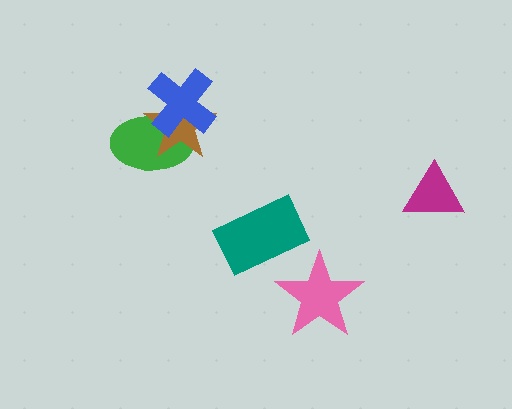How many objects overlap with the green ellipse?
2 objects overlap with the green ellipse.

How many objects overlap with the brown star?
2 objects overlap with the brown star.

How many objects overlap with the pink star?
0 objects overlap with the pink star.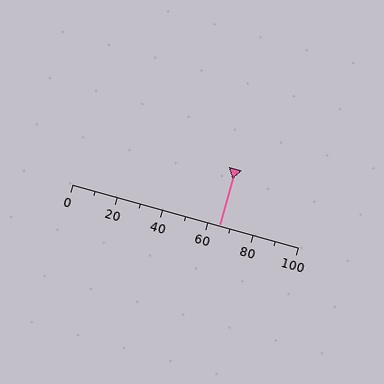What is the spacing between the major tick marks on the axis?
The major ticks are spaced 20 apart.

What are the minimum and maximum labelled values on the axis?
The axis runs from 0 to 100.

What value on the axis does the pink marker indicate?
The marker indicates approximately 65.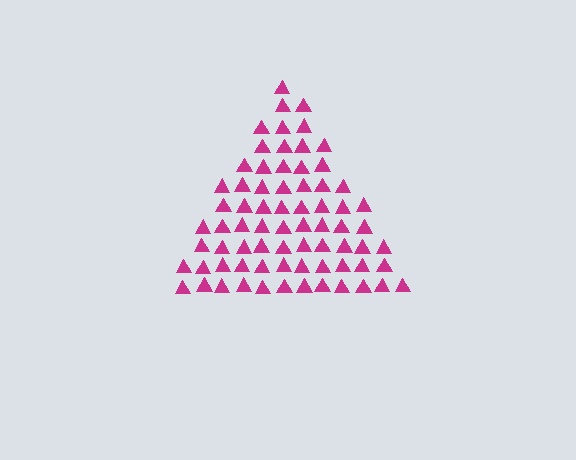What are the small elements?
The small elements are triangles.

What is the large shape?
The large shape is a triangle.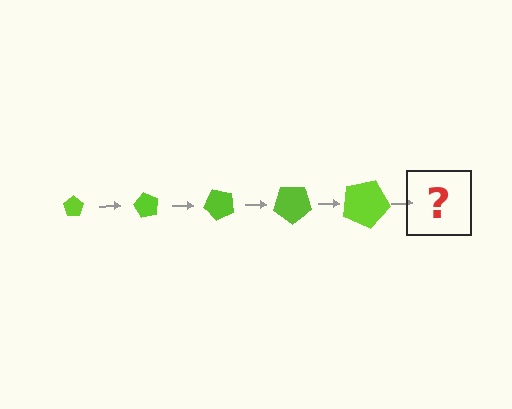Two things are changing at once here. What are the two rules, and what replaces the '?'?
The two rules are that the pentagon grows larger each step and it rotates 60 degrees each step. The '?' should be a pentagon, larger than the previous one and rotated 300 degrees from the start.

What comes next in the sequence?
The next element should be a pentagon, larger than the previous one and rotated 300 degrees from the start.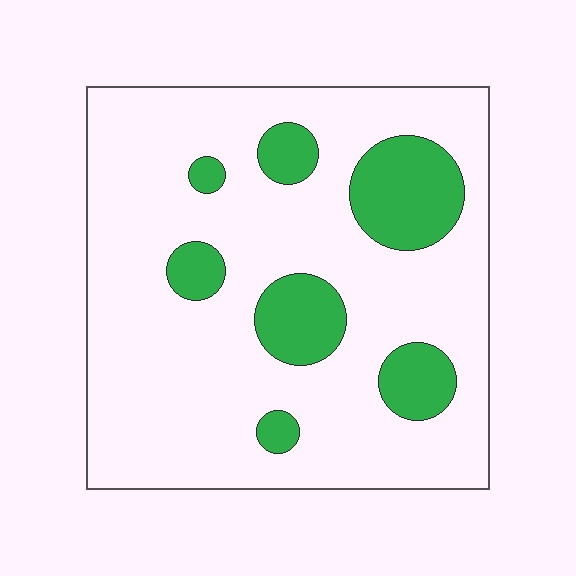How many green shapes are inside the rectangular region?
7.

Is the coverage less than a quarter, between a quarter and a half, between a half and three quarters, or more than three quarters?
Less than a quarter.